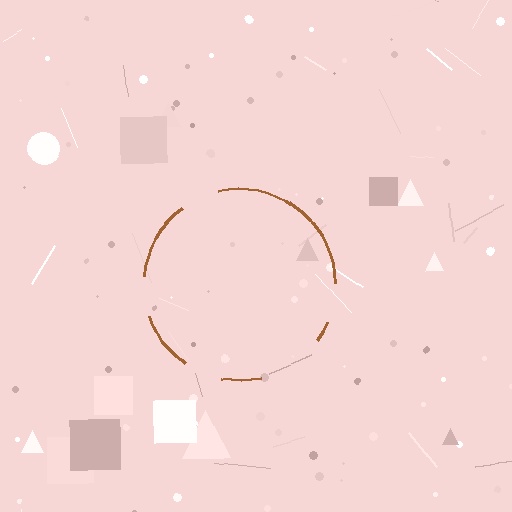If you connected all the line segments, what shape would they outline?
They would outline a circle.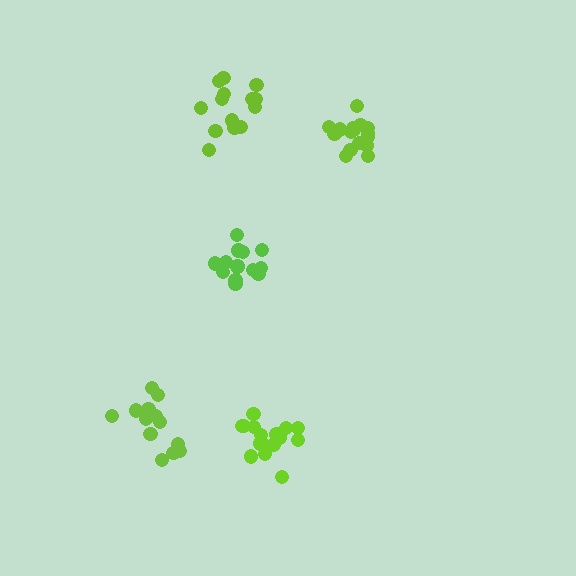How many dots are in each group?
Group 1: 14 dots, Group 2: 14 dots, Group 3: 17 dots, Group 4: 13 dots, Group 5: 18 dots (76 total).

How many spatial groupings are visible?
There are 5 spatial groupings.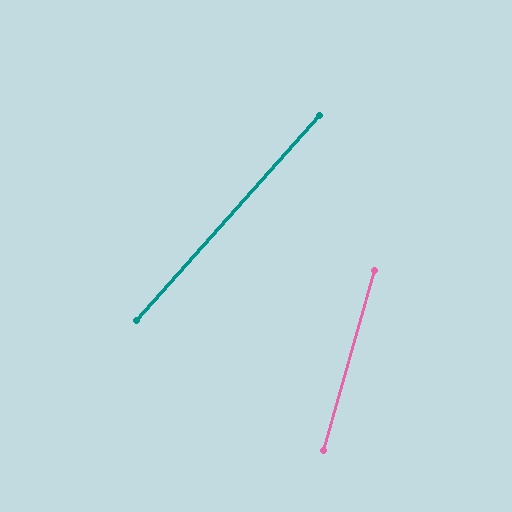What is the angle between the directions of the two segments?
Approximately 26 degrees.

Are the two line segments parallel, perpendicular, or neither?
Neither parallel nor perpendicular — they differ by about 26°.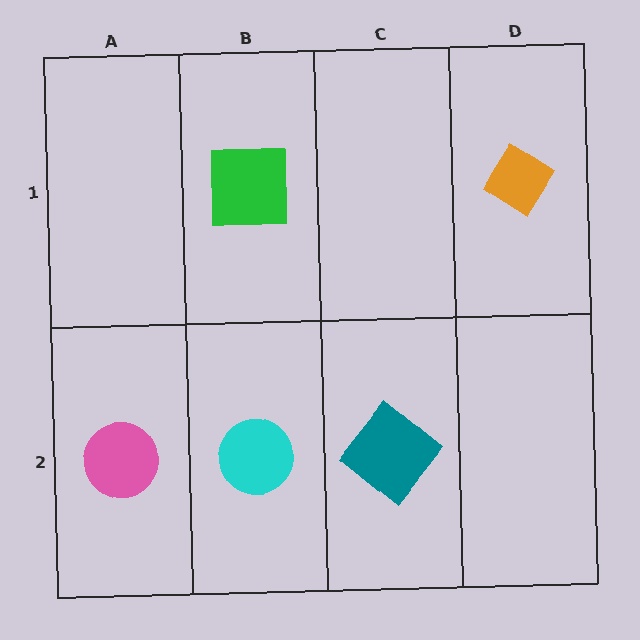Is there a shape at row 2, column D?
No, that cell is empty.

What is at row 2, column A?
A pink circle.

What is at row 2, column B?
A cyan circle.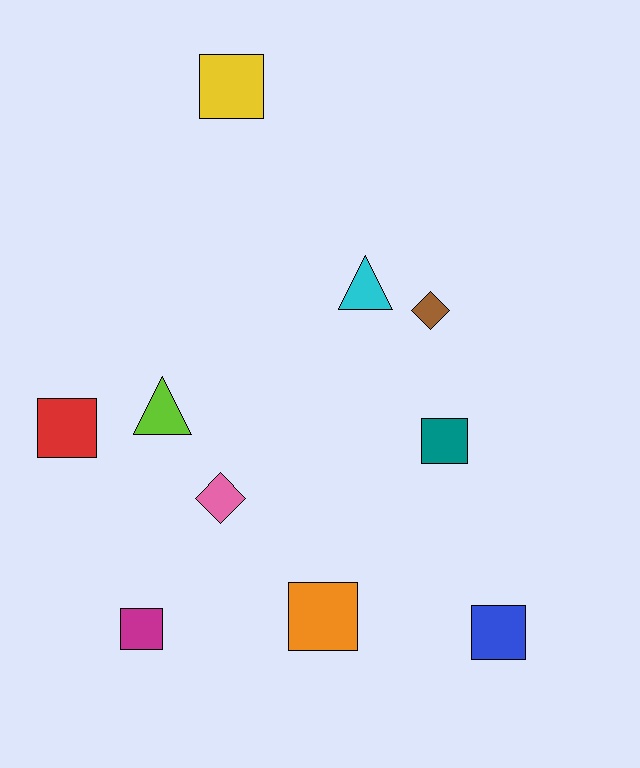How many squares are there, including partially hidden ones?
There are 6 squares.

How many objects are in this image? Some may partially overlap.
There are 10 objects.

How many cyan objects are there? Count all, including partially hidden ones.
There is 1 cyan object.